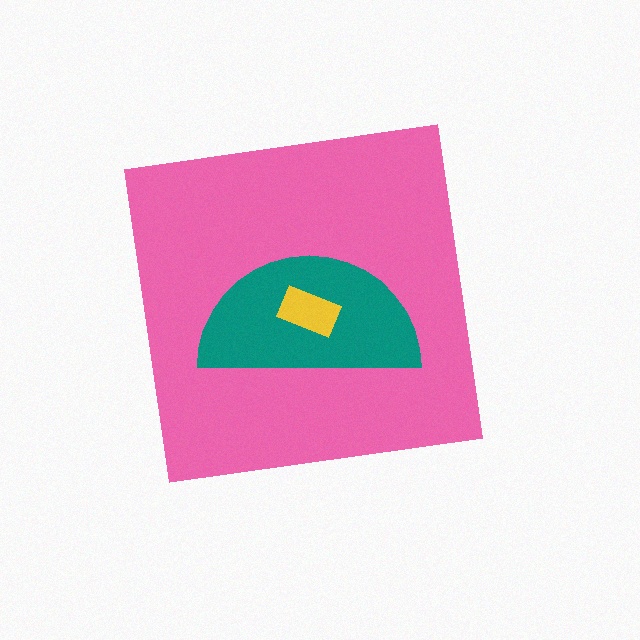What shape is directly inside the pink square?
The teal semicircle.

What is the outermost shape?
The pink square.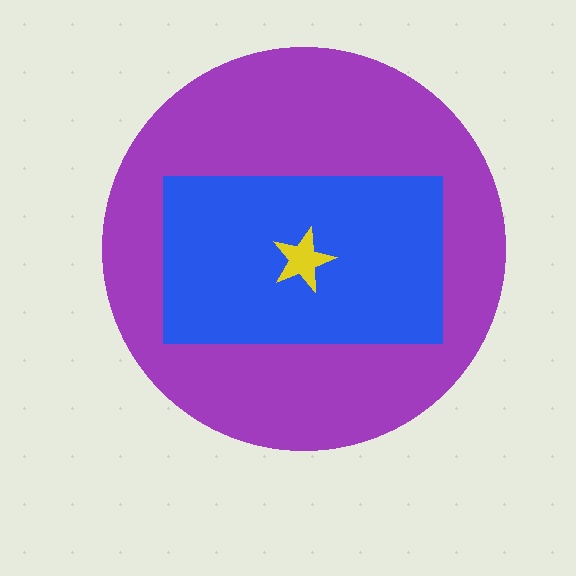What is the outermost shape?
The purple circle.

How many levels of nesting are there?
3.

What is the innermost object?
The yellow star.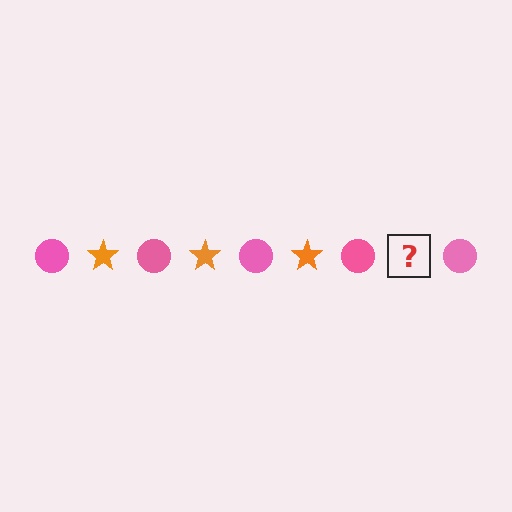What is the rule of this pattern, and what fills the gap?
The rule is that the pattern alternates between pink circle and orange star. The gap should be filled with an orange star.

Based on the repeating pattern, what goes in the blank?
The blank should be an orange star.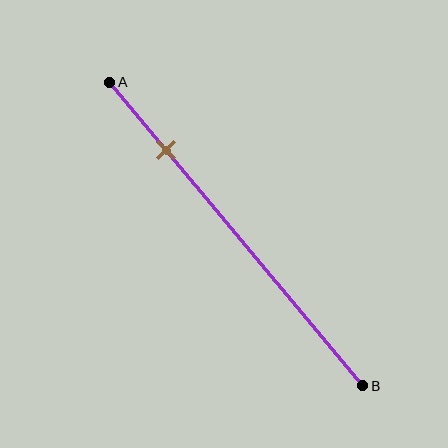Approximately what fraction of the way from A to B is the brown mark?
The brown mark is approximately 20% of the way from A to B.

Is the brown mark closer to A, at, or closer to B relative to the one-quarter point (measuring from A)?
The brown mark is approximately at the one-quarter point of segment AB.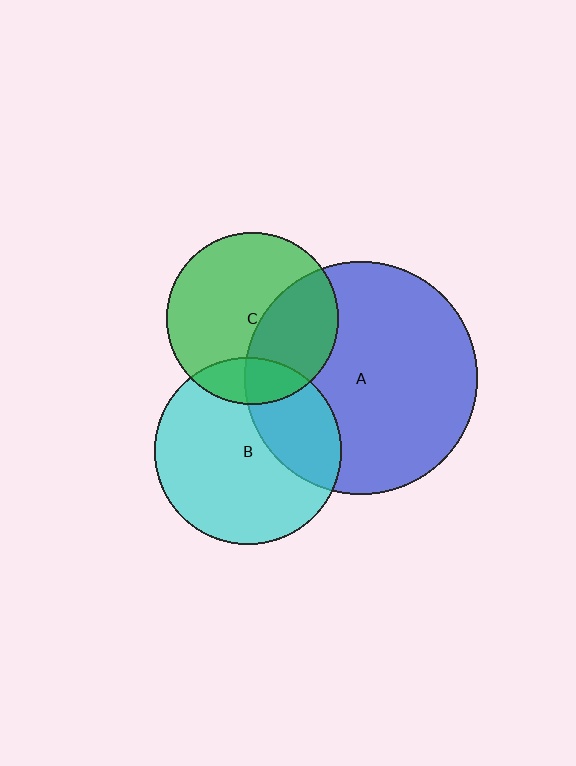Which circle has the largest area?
Circle A (blue).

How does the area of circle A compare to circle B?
Approximately 1.5 times.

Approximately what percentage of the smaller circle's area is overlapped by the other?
Approximately 30%.